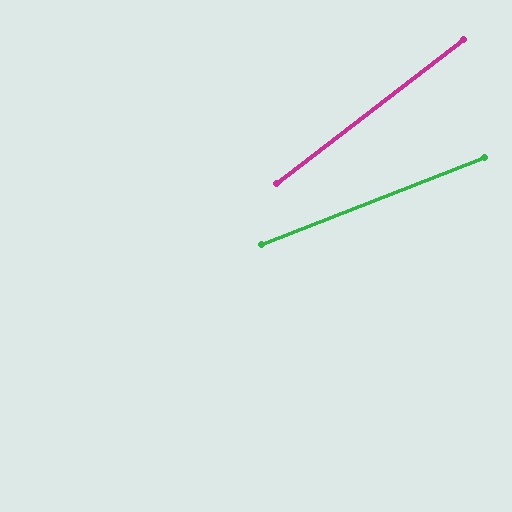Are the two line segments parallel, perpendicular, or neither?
Neither parallel nor perpendicular — they differ by about 16°.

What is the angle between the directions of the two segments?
Approximately 16 degrees.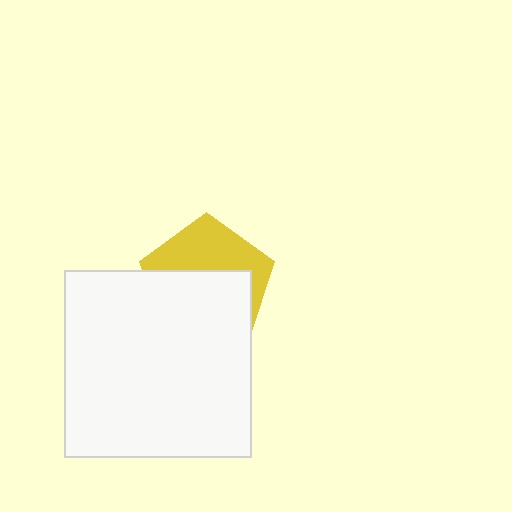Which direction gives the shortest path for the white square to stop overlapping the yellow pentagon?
Moving down gives the shortest separation.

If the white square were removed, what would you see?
You would see the complete yellow pentagon.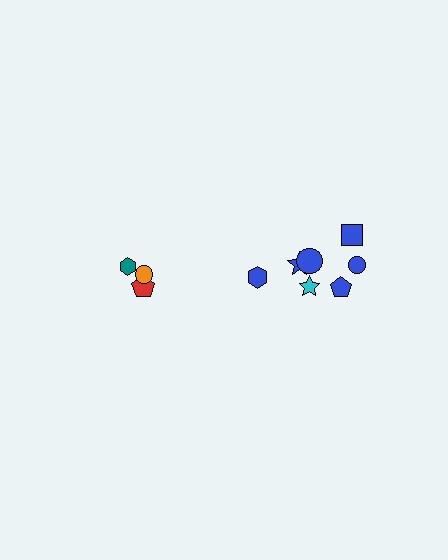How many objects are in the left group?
There are 3 objects.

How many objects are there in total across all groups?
There are 10 objects.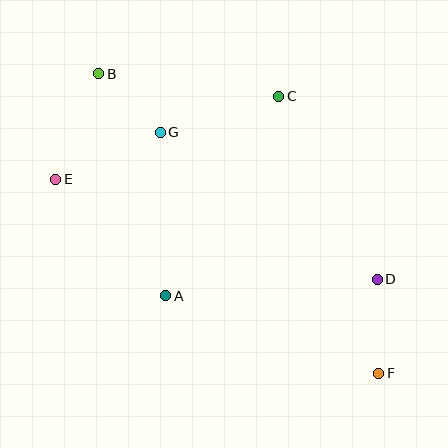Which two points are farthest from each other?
Points B and F are farthest from each other.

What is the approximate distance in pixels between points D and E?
The distance between D and E is approximately 337 pixels.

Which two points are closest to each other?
Points B and G are closest to each other.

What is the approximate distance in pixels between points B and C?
The distance between B and C is approximately 181 pixels.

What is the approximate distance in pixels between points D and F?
The distance between D and F is approximately 94 pixels.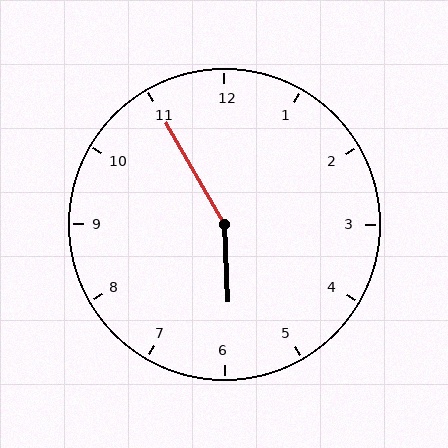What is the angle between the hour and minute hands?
Approximately 152 degrees.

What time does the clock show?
5:55.